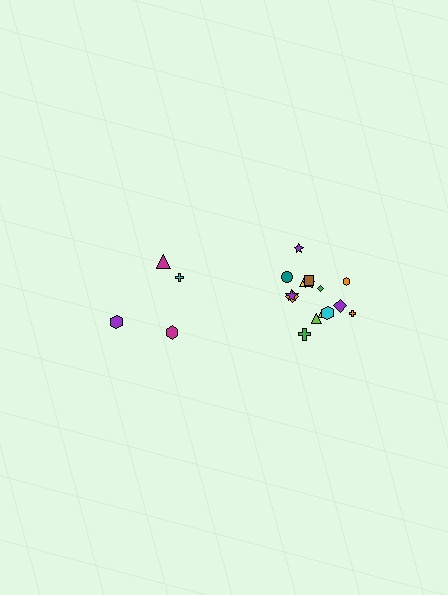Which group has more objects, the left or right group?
The right group.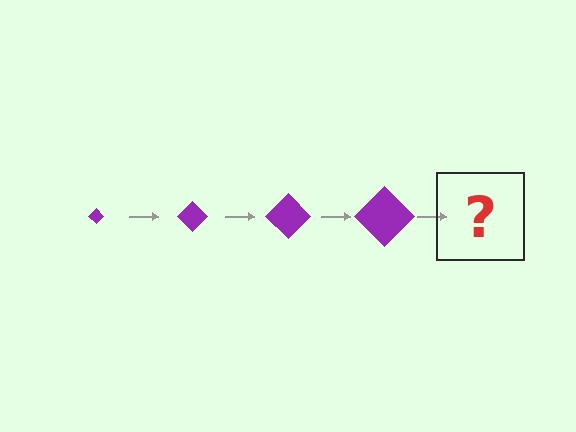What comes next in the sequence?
The next element should be a purple diamond, larger than the previous one.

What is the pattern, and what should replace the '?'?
The pattern is that the diamond gets progressively larger each step. The '?' should be a purple diamond, larger than the previous one.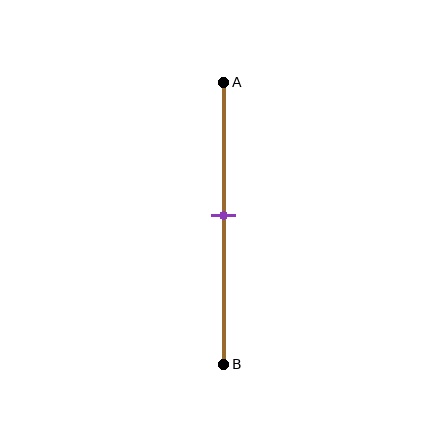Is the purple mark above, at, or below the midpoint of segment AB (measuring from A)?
The purple mark is approximately at the midpoint of segment AB.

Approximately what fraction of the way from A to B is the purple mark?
The purple mark is approximately 45% of the way from A to B.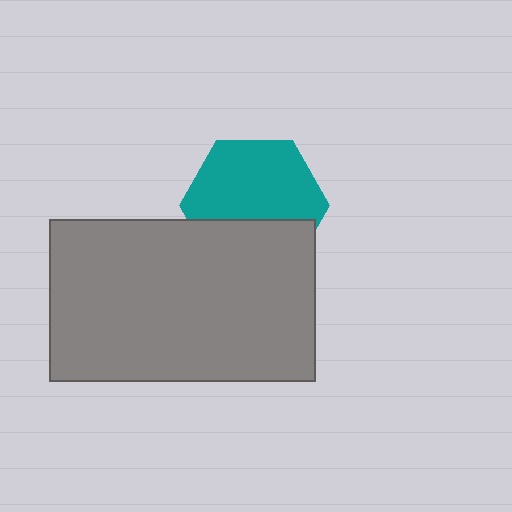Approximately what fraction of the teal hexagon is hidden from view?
Roughly 36% of the teal hexagon is hidden behind the gray rectangle.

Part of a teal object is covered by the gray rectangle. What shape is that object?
It is a hexagon.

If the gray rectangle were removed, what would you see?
You would see the complete teal hexagon.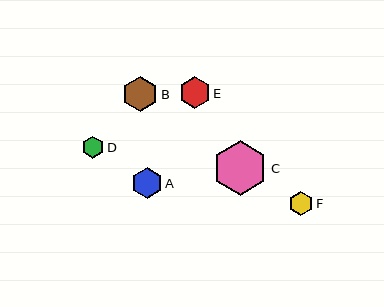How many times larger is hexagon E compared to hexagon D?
Hexagon E is approximately 1.4 times the size of hexagon D.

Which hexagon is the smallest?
Hexagon D is the smallest with a size of approximately 22 pixels.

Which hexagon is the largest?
Hexagon C is the largest with a size of approximately 54 pixels.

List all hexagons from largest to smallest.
From largest to smallest: C, B, E, A, F, D.